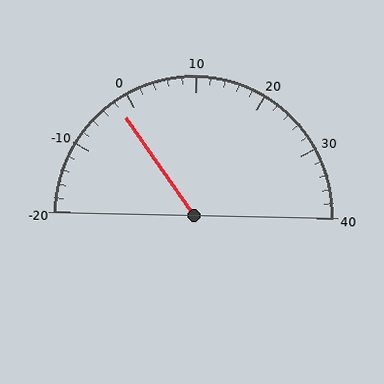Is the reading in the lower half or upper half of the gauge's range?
The reading is in the lower half of the range (-20 to 40).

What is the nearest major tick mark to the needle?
The nearest major tick mark is 0.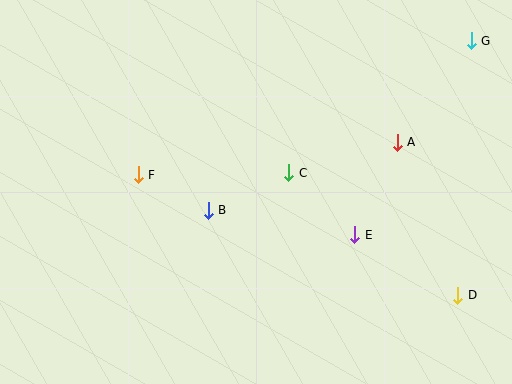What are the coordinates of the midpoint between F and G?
The midpoint between F and G is at (305, 108).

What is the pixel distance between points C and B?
The distance between C and B is 89 pixels.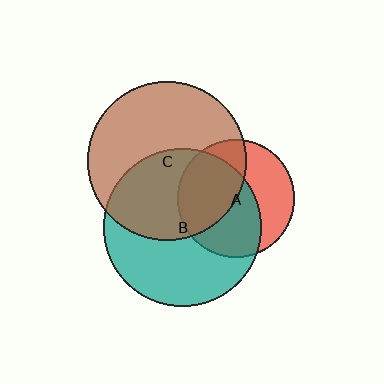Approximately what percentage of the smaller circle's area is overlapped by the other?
Approximately 50%.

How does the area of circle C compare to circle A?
Approximately 1.8 times.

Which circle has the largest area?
Circle C (brown).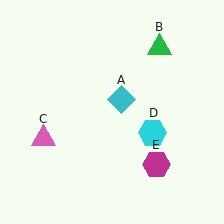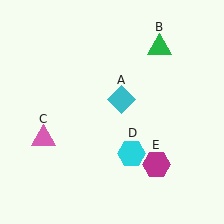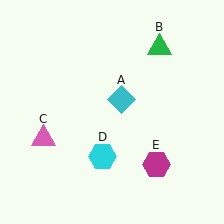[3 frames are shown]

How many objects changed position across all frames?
1 object changed position: cyan hexagon (object D).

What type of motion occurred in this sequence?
The cyan hexagon (object D) rotated clockwise around the center of the scene.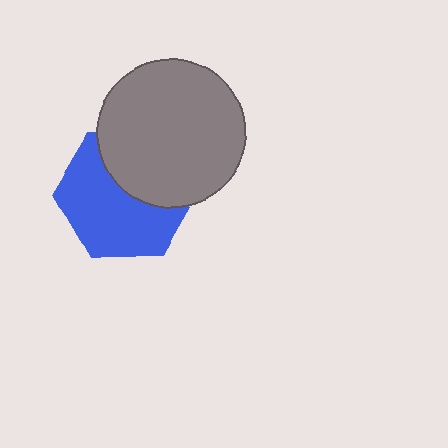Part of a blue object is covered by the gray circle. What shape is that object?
It is a hexagon.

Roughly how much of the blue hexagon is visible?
About half of it is visible (roughly 60%).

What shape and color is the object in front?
The object in front is a gray circle.